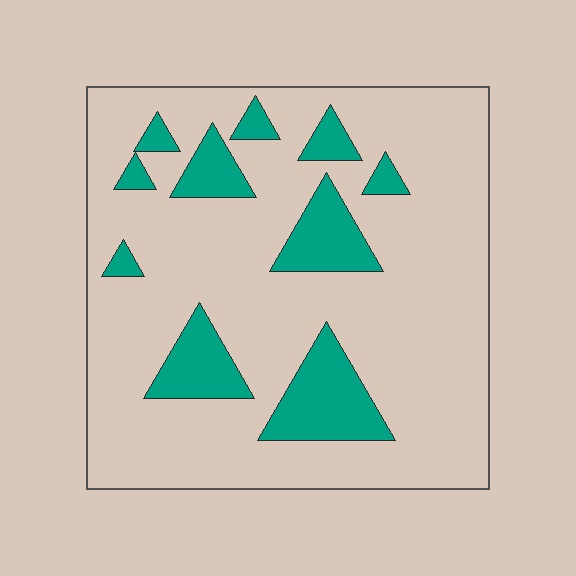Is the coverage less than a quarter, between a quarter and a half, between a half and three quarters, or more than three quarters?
Less than a quarter.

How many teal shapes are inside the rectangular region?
10.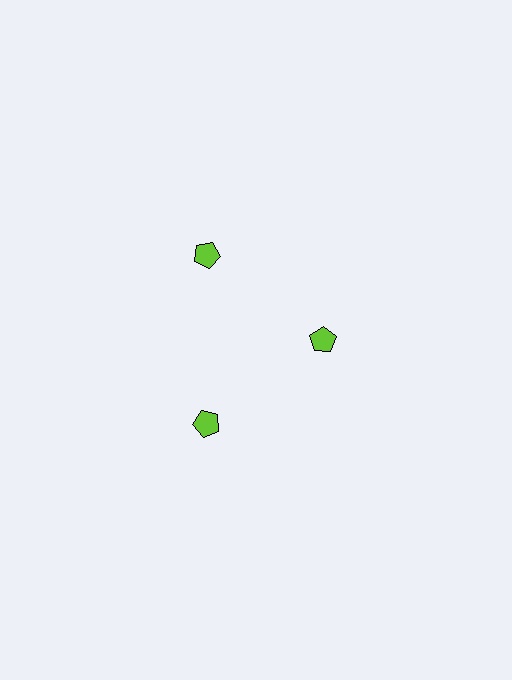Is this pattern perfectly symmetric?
No. The 3 lime pentagons are arranged in a ring, but one element near the 3 o'clock position is pulled inward toward the center, breaking the 3-fold rotational symmetry.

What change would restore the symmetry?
The symmetry would be restored by moving it outward, back onto the ring so that all 3 pentagons sit at equal angles and equal distance from the center.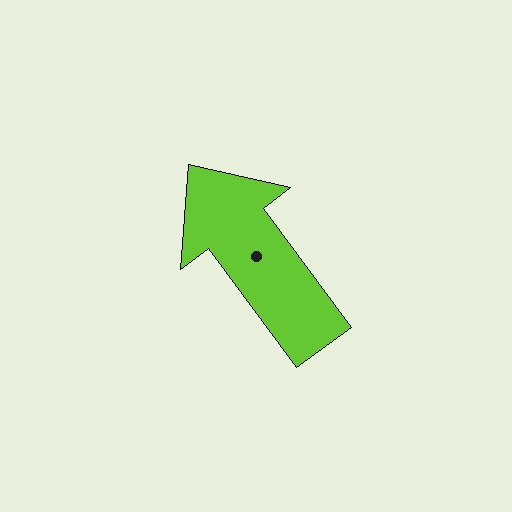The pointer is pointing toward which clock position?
Roughly 11 o'clock.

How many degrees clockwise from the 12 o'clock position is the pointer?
Approximately 324 degrees.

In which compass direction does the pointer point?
Northwest.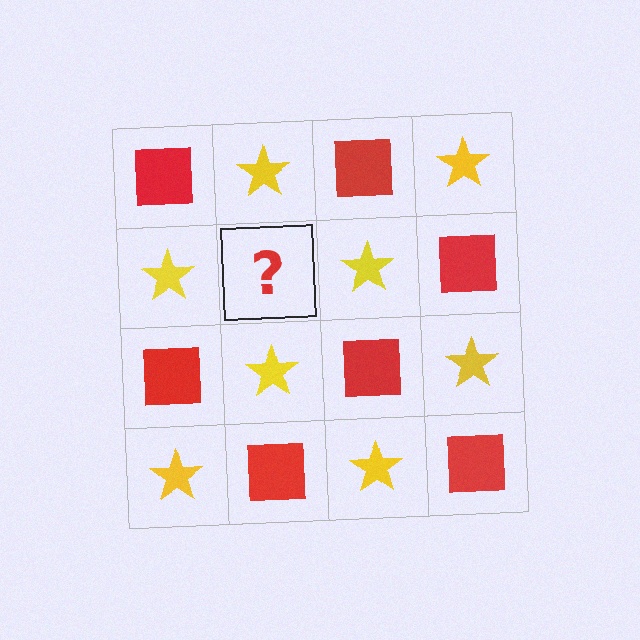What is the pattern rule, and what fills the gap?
The rule is that it alternates red square and yellow star in a checkerboard pattern. The gap should be filled with a red square.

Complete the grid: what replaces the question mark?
The question mark should be replaced with a red square.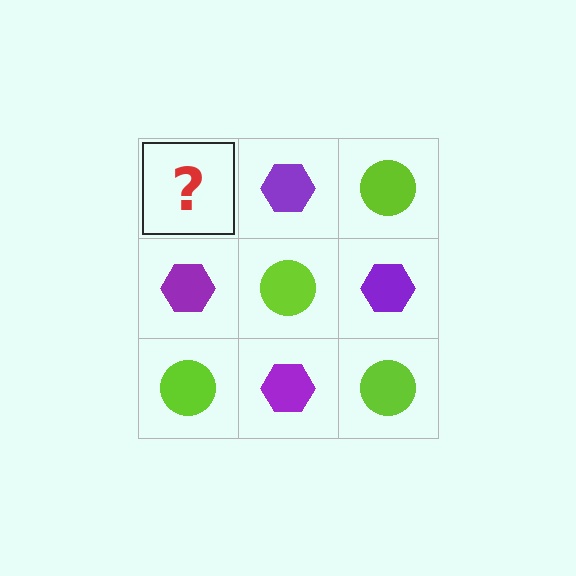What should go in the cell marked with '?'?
The missing cell should contain a lime circle.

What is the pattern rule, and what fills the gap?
The rule is that it alternates lime circle and purple hexagon in a checkerboard pattern. The gap should be filled with a lime circle.